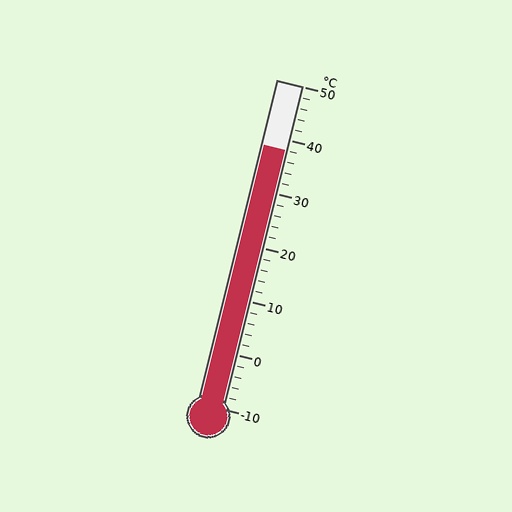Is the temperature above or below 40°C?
The temperature is below 40°C.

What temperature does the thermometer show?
The thermometer shows approximately 38°C.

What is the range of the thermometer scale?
The thermometer scale ranges from -10°C to 50°C.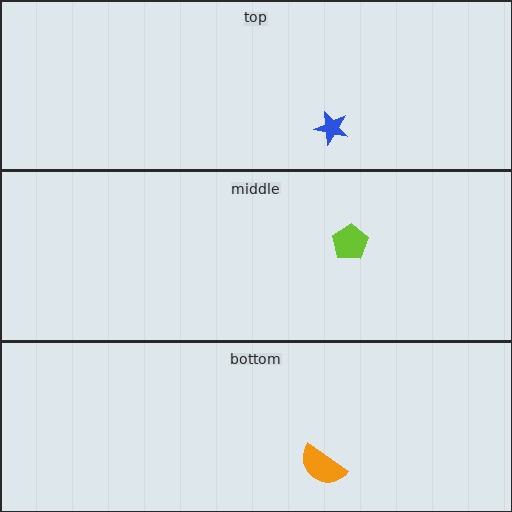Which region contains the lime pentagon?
The middle region.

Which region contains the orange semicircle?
The bottom region.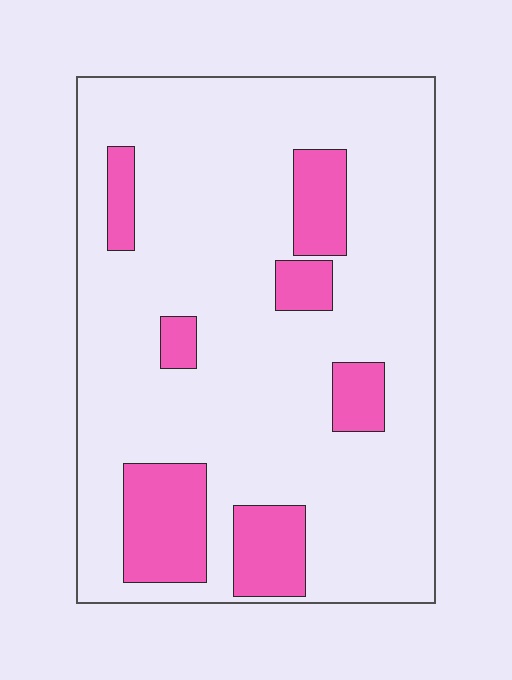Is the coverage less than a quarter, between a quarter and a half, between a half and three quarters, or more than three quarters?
Less than a quarter.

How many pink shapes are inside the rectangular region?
7.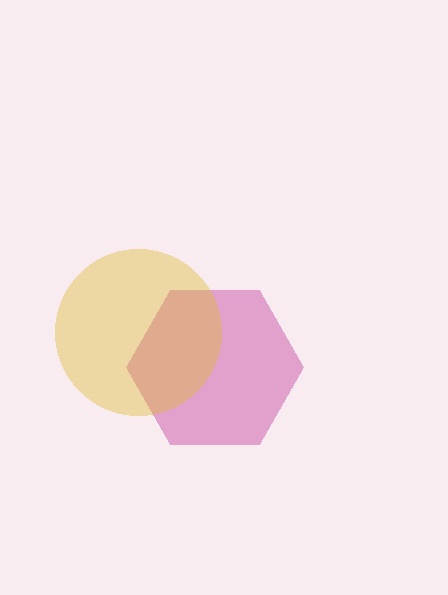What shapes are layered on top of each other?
The layered shapes are: a magenta hexagon, a yellow circle.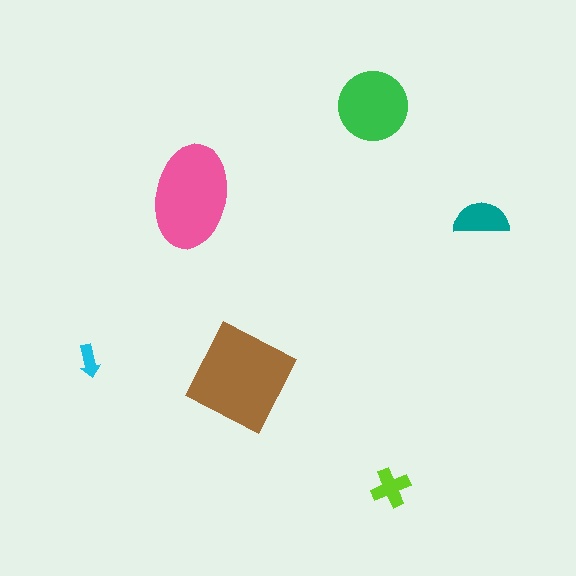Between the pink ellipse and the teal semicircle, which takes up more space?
The pink ellipse.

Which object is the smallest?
The cyan arrow.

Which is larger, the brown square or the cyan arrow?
The brown square.